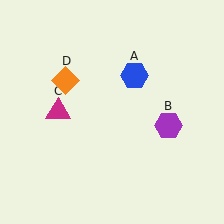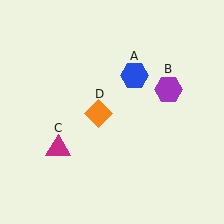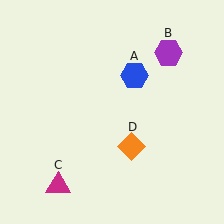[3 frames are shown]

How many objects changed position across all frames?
3 objects changed position: purple hexagon (object B), magenta triangle (object C), orange diamond (object D).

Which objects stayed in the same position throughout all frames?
Blue hexagon (object A) remained stationary.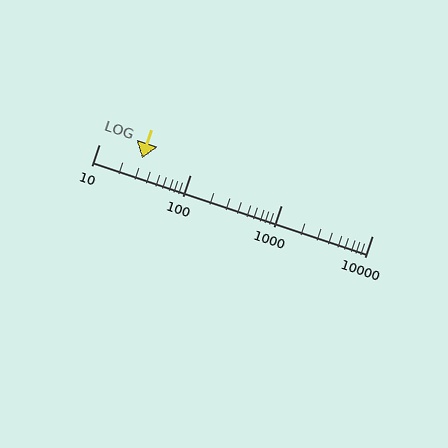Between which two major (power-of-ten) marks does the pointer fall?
The pointer is between 10 and 100.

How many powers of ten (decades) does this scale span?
The scale spans 3 decades, from 10 to 10000.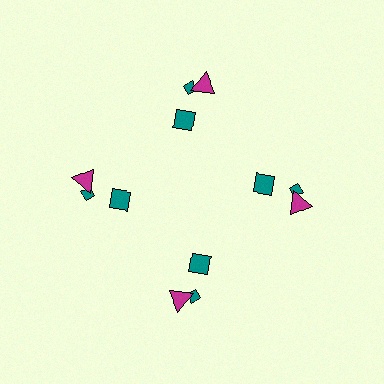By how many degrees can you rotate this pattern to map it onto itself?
The pattern maps onto itself every 90 degrees of rotation.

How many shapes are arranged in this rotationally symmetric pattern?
There are 12 shapes, arranged in 4 groups of 3.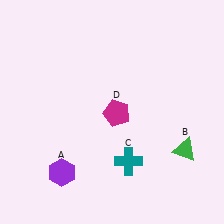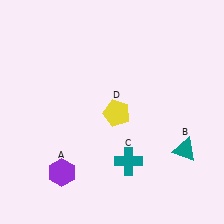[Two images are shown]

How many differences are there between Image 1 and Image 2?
There are 2 differences between the two images.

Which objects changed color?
B changed from green to teal. D changed from magenta to yellow.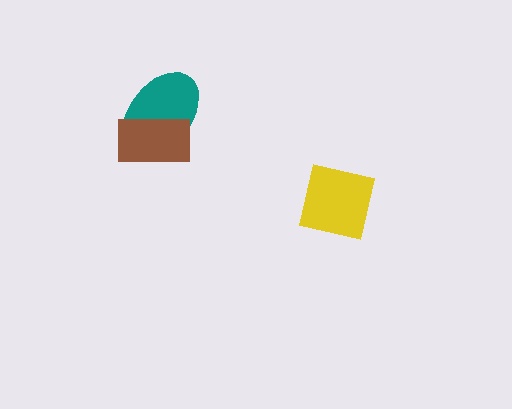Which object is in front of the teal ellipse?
The brown rectangle is in front of the teal ellipse.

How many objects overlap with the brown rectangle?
1 object overlaps with the brown rectangle.